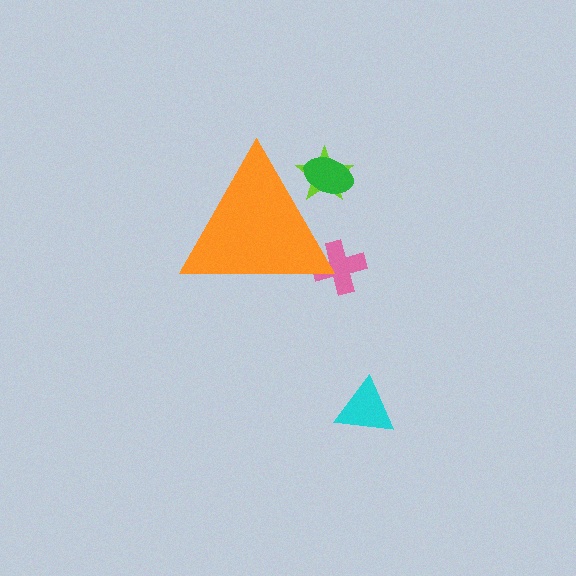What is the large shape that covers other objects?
An orange triangle.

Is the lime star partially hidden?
Yes, the lime star is partially hidden behind the orange triangle.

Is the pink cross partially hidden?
Yes, the pink cross is partially hidden behind the orange triangle.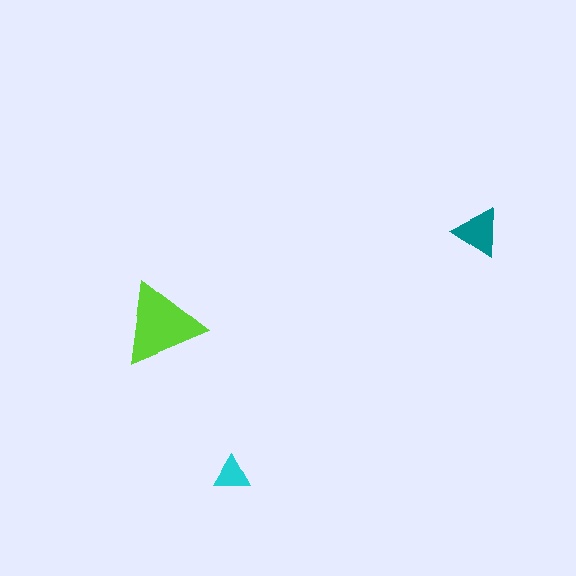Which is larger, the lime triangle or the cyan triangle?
The lime one.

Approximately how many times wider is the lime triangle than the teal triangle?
About 1.5 times wider.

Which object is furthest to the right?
The teal triangle is rightmost.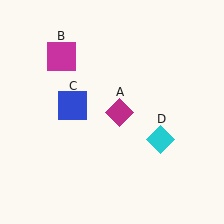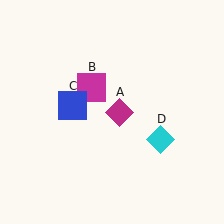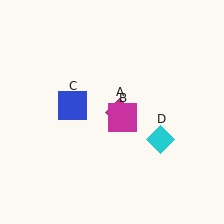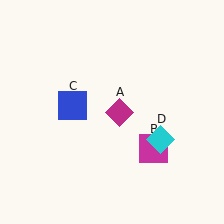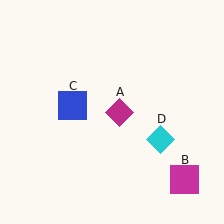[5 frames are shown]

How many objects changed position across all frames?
1 object changed position: magenta square (object B).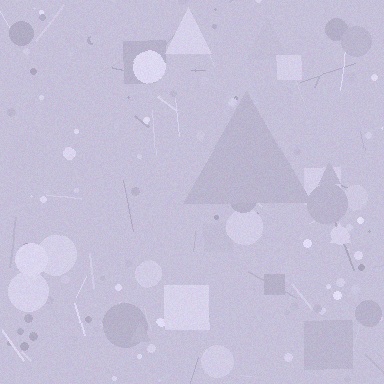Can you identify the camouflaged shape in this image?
The camouflaged shape is a triangle.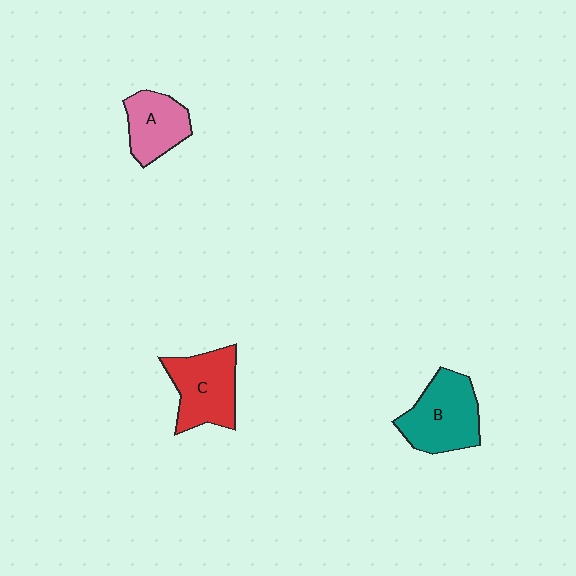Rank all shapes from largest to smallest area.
From largest to smallest: B (teal), C (red), A (pink).